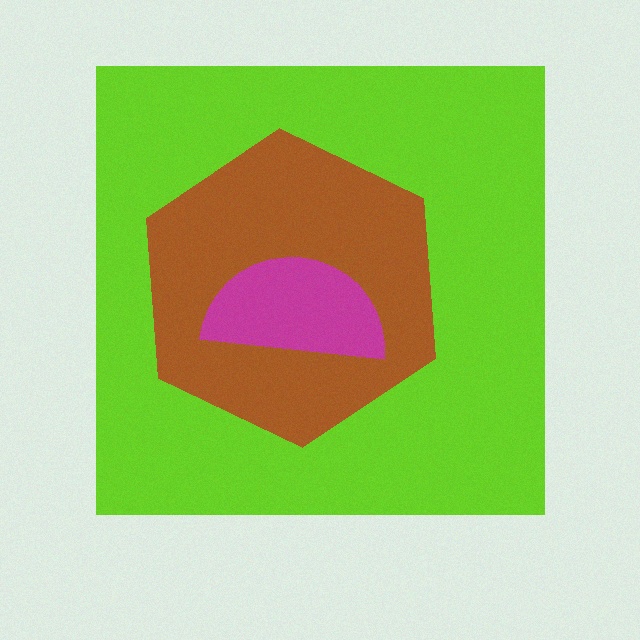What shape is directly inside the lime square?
The brown hexagon.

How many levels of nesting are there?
3.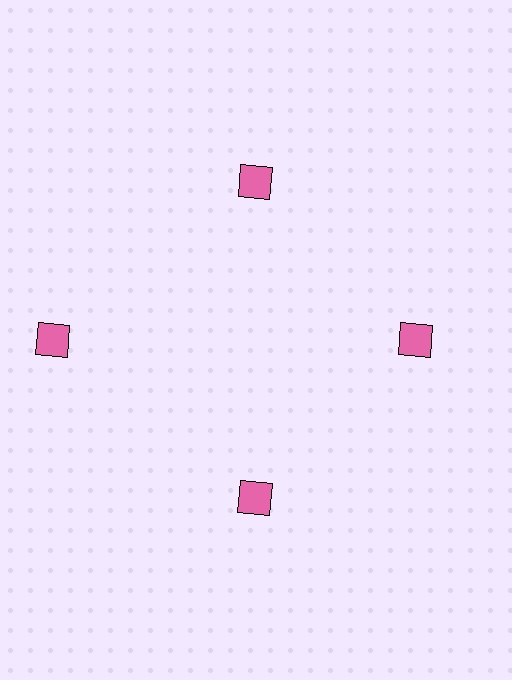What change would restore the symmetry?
The symmetry would be restored by moving it inward, back onto the ring so that all 4 diamonds sit at equal angles and equal distance from the center.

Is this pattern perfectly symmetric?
No. The 4 pink diamonds are arranged in a ring, but one element near the 9 o'clock position is pushed outward from the center, breaking the 4-fold rotational symmetry.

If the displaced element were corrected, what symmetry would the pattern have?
It would have 4-fold rotational symmetry — the pattern would map onto itself every 90 degrees.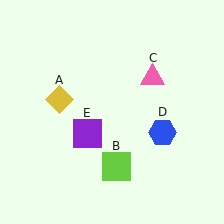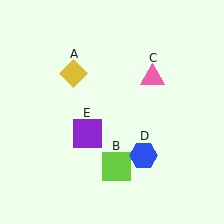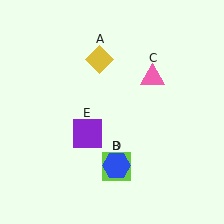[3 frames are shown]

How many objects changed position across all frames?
2 objects changed position: yellow diamond (object A), blue hexagon (object D).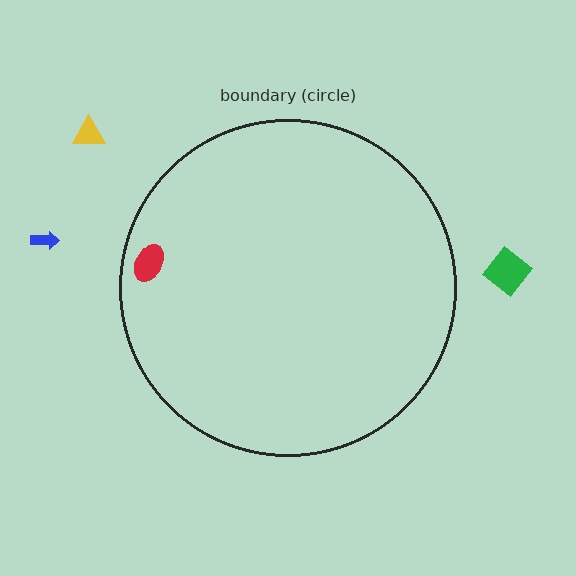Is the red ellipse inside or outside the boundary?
Inside.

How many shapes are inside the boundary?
1 inside, 3 outside.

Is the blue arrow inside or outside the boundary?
Outside.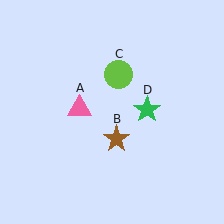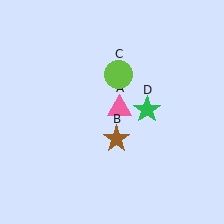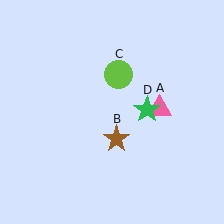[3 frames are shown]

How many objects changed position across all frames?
1 object changed position: pink triangle (object A).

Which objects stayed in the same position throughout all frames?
Brown star (object B) and lime circle (object C) and green star (object D) remained stationary.